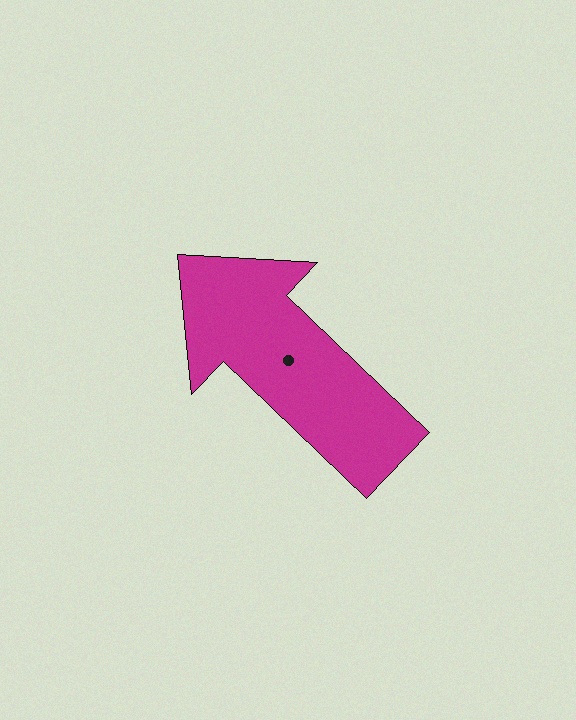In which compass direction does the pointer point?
Northwest.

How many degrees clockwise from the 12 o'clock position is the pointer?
Approximately 314 degrees.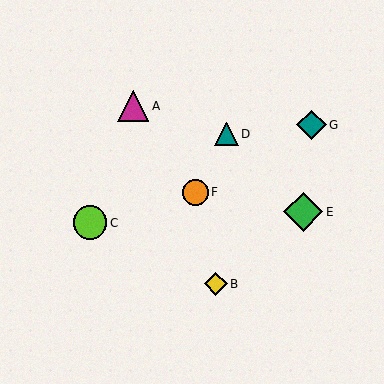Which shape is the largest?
The green diamond (labeled E) is the largest.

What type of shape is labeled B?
Shape B is a yellow diamond.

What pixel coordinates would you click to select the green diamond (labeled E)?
Click at (303, 212) to select the green diamond E.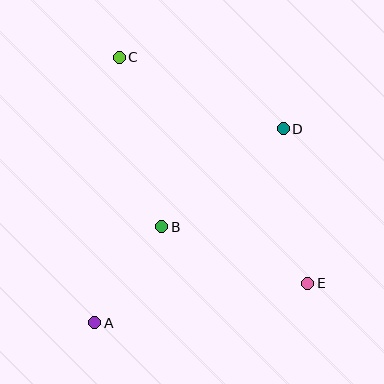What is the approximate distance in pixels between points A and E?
The distance between A and E is approximately 217 pixels.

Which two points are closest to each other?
Points A and B are closest to each other.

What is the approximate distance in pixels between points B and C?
The distance between B and C is approximately 175 pixels.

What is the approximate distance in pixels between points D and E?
The distance between D and E is approximately 156 pixels.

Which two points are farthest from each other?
Points C and E are farthest from each other.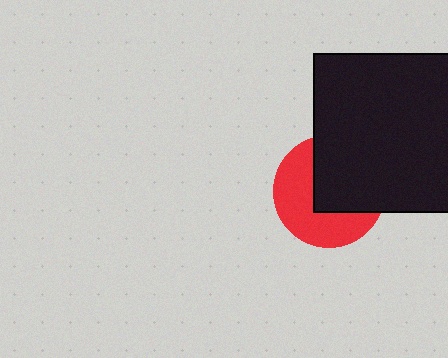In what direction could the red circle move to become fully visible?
The red circle could move toward the lower-left. That would shift it out from behind the black rectangle entirely.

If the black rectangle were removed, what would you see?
You would see the complete red circle.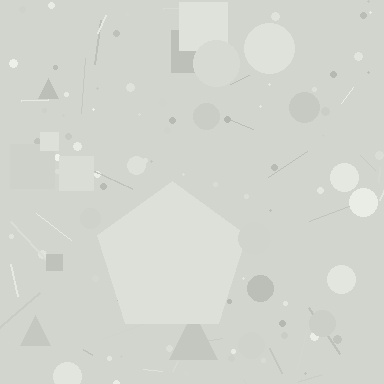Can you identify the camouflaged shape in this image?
The camouflaged shape is a pentagon.